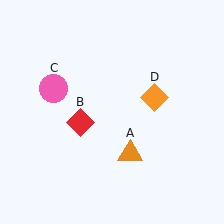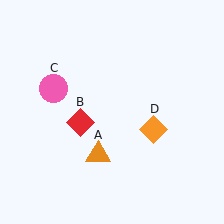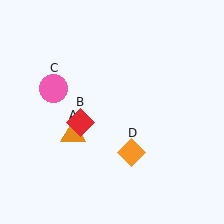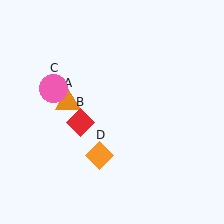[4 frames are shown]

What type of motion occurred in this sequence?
The orange triangle (object A), orange diamond (object D) rotated clockwise around the center of the scene.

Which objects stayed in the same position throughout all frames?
Red diamond (object B) and pink circle (object C) remained stationary.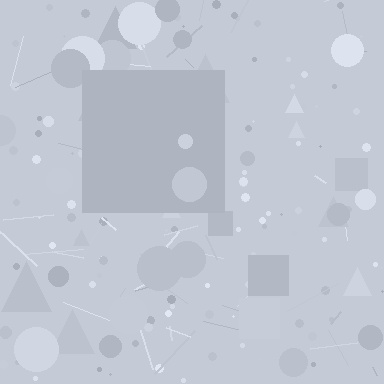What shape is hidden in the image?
A square is hidden in the image.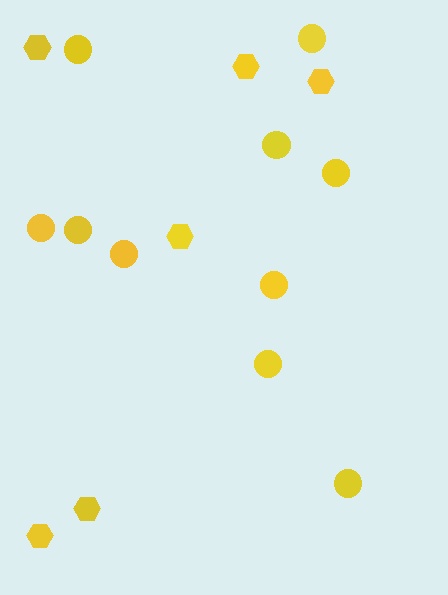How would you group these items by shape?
There are 2 groups: one group of hexagons (6) and one group of circles (10).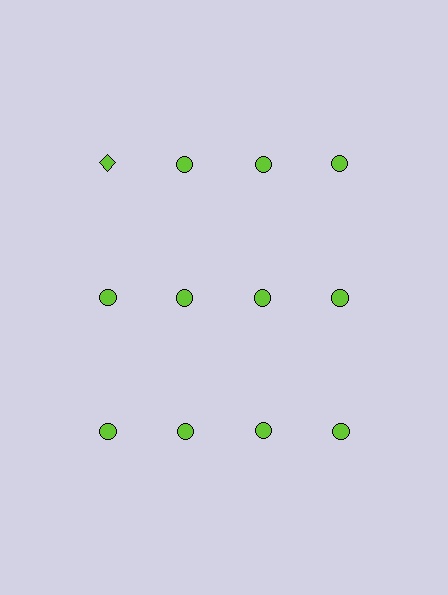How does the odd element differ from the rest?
It has a different shape: diamond instead of circle.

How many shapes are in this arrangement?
There are 12 shapes arranged in a grid pattern.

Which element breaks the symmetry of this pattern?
The lime diamond in the top row, leftmost column breaks the symmetry. All other shapes are lime circles.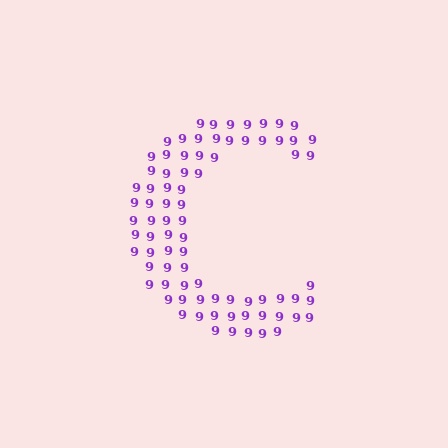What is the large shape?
The large shape is the letter C.